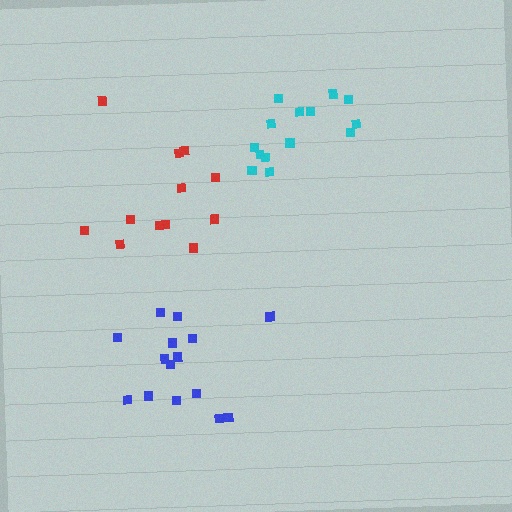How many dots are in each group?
Group 1: 12 dots, Group 2: 14 dots, Group 3: 15 dots (41 total).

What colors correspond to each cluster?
The clusters are colored: red, cyan, blue.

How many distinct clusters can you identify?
There are 3 distinct clusters.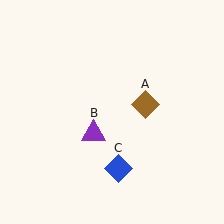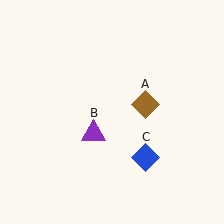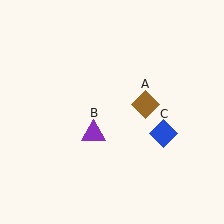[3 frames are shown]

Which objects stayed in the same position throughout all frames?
Brown diamond (object A) and purple triangle (object B) remained stationary.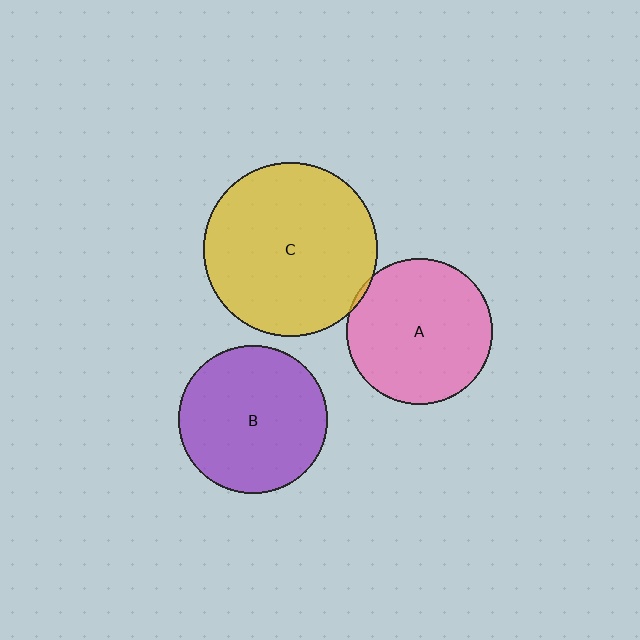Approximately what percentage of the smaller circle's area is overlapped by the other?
Approximately 5%.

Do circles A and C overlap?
Yes.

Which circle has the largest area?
Circle C (yellow).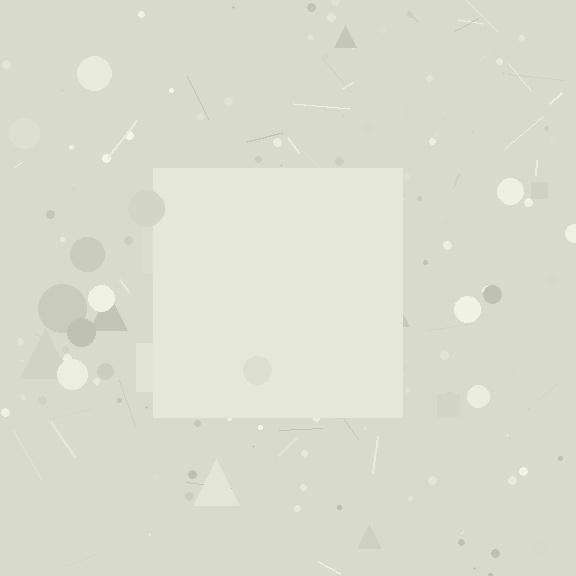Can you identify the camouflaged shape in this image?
The camouflaged shape is a square.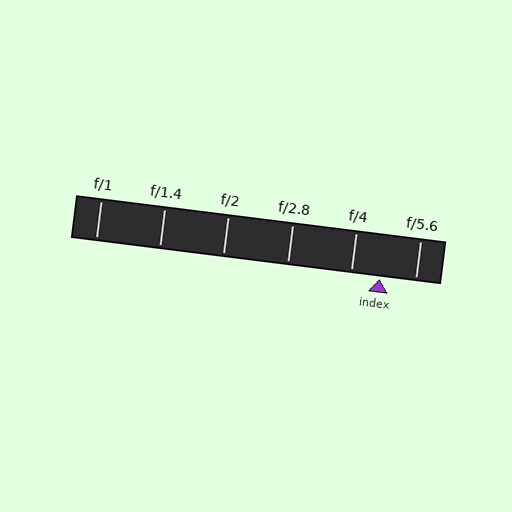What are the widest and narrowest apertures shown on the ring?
The widest aperture shown is f/1 and the narrowest is f/5.6.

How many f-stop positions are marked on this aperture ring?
There are 6 f-stop positions marked.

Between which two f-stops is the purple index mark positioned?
The index mark is between f/4 and f/5.6.